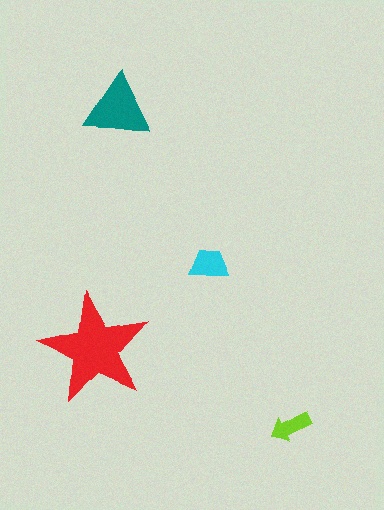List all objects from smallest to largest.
The lime arrow, the cyan trapezoid, the teal triangle, the red star.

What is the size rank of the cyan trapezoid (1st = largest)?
3rd.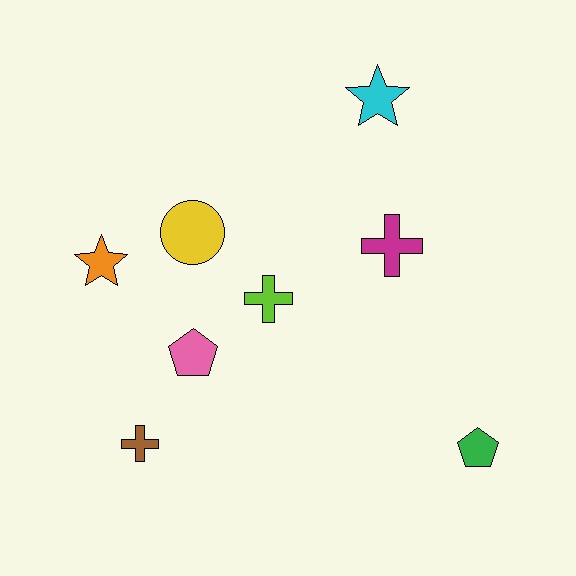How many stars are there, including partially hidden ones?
There are 2 stars.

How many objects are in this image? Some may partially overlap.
There are 8 objects.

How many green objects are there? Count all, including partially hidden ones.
There is 1 green object.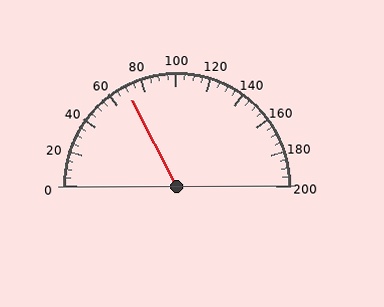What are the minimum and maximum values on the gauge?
The gauge ranges from 0 to 200.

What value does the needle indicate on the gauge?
The needle indicates approximately 70.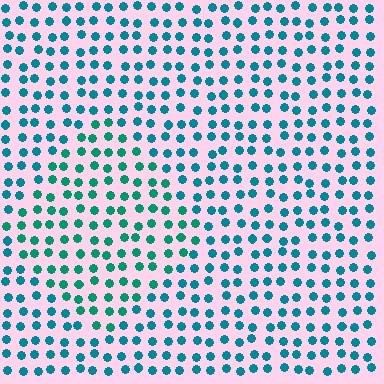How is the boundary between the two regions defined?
The boundary is defined purely by a slight shift in hue (about 24 degrees). Spacing, size, and orientation are identical on both sides.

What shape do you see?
I see a diamond.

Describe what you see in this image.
The image is filled with small teal elements in a uniform arrangement. A diamond-shaped region is visible where the elements are tinted to a slightly different hue, forming a subtle color boundary.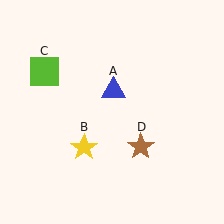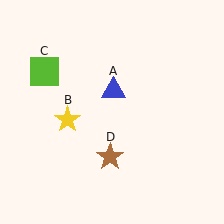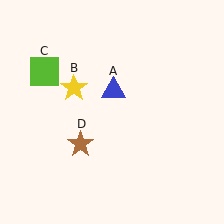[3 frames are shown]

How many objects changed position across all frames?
2 objects changed position: yellow star (object B), brown star (object D).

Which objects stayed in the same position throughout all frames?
Blue triangle (object A) and lime square (object C) remained stationary.